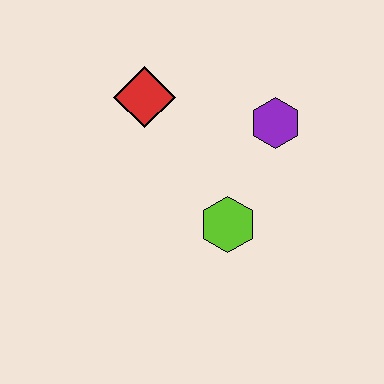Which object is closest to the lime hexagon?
The purple hexagon is closest to the lime hexagon.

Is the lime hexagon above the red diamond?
No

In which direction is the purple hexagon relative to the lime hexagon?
The purple hexagon is above the lime hexagon.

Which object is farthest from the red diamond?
The lime hexagon is farthest from the red diamond.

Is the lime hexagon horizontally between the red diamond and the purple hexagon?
Yes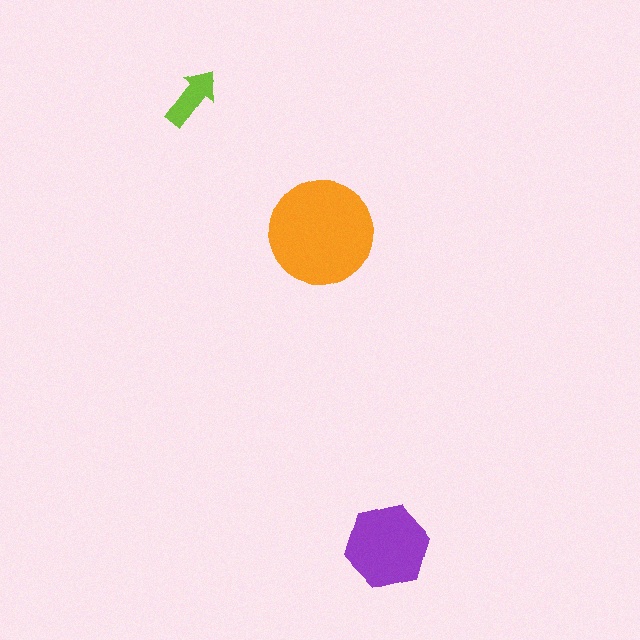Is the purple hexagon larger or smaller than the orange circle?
Smaller.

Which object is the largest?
The orange circle.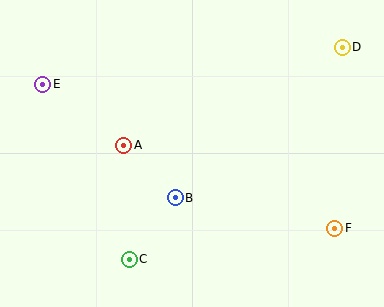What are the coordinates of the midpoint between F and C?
The midpoint between F and C is at (232, 244).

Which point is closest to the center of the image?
Point B at (175, 198) is closest to the center.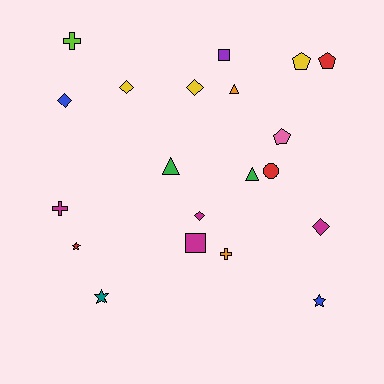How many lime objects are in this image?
There is 1 lime object.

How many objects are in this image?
There are 20 objects.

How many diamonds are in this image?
There are 5 diamonds.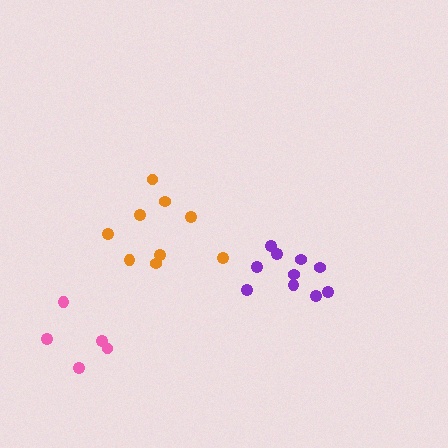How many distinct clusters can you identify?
There are 3 distinct clusters.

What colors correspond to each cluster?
The clusters are colored: purple, orange, pink.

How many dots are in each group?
Group 1: 10 dots, Group 2: 9 dots, Group 3: 5 dots (24 total).